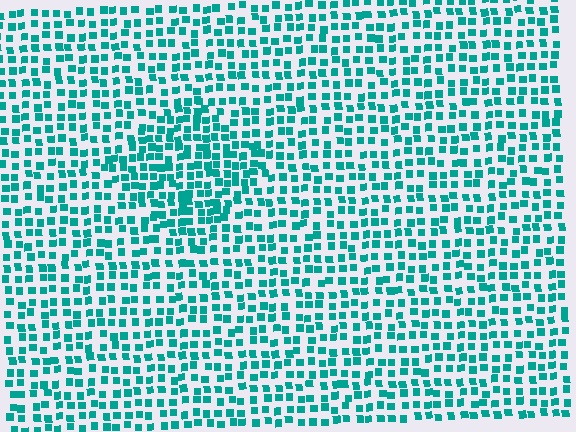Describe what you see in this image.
The image contains small teal elements arranged at two different densities. A diamond-shaped region is visible where the elements are more densely packed than the surrounding area.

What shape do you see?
I see a diamond.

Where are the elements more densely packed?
The elements are more densely packed inside the diamond boundary.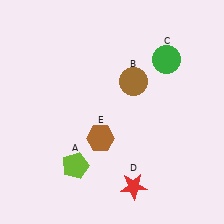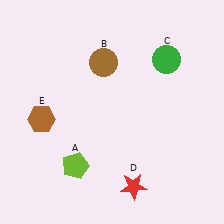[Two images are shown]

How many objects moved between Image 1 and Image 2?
2 objects moved between the two images.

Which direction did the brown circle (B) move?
The brown circle (B) moved left.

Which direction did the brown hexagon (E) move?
The brown hexagon (E) moved left.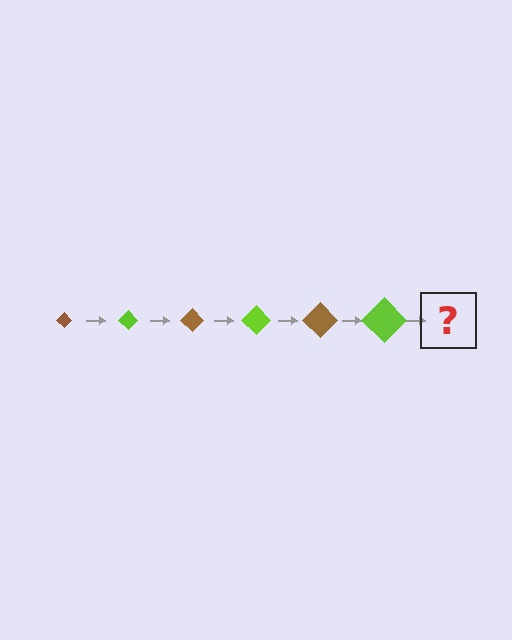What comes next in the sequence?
The next element should be a brown diamond, larger than the previous one.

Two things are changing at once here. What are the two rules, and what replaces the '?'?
The two rules are that the diamond grows larger each step and the color cycles through brown and lime. The '?' should be a brown diamond, larger than the previous one.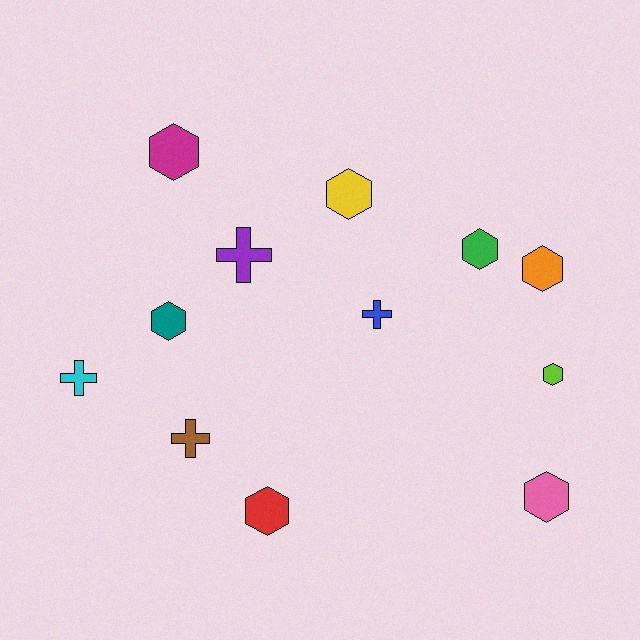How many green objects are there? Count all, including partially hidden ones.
There is 1 green object.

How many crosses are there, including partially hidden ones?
There are 4 crosses.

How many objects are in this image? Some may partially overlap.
There are 12 objects.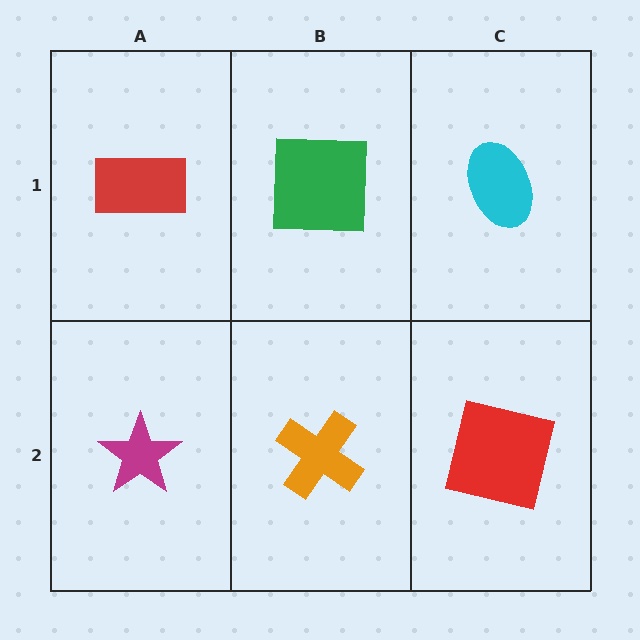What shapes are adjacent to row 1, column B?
An orange cross (row 2, column B), a red rectangle (row 1, column A), a cyan ellipse (row 1, column C).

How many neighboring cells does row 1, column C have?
2.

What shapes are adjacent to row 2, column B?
A green square (row 1, column B), a magenta star (row 2, column A), a red square (row 2, column C).